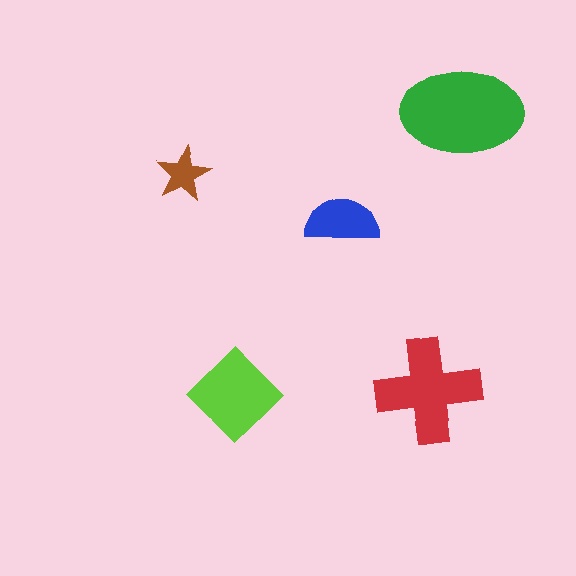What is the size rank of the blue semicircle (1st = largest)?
4th.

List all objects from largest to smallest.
The green ellipse, the red cross, the lime diamond, the blue semicircle, the brown star.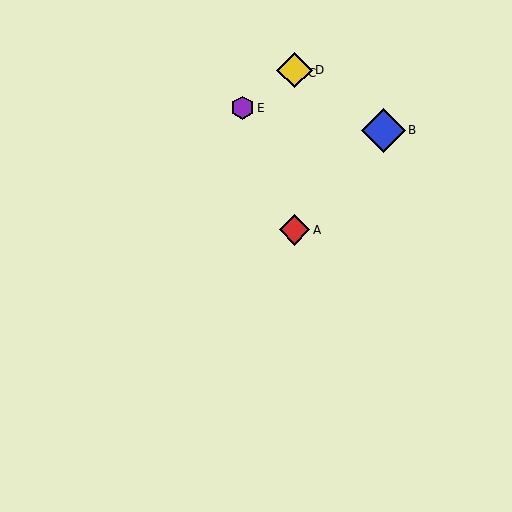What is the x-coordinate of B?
Object B is at x≈383.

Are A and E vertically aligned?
No, A is at x≈294 and E is at x≈242.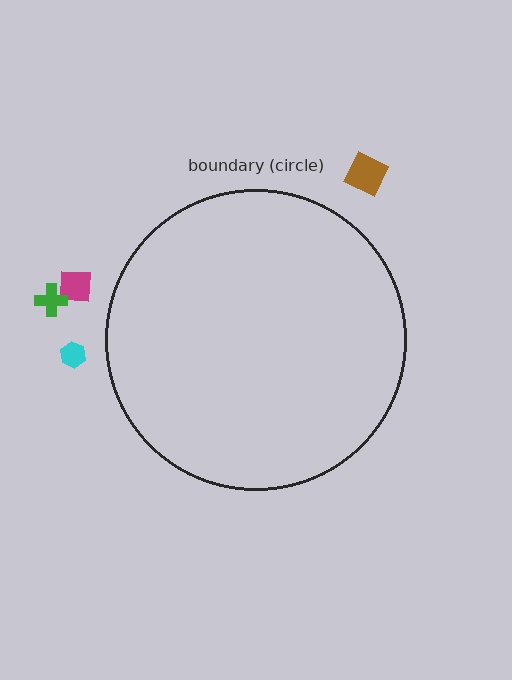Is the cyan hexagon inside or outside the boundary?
Outside.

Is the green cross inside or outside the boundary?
Outside.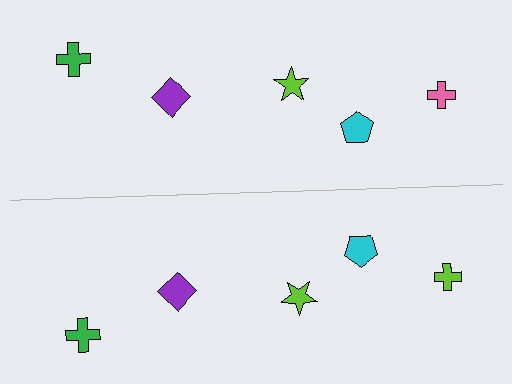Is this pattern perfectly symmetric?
No, the pattern is not perfectly symmetric. The lime cross on the bottom side breaks the symmetry — its mirror counterpart is pink.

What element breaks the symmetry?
The lime cross on the bottom side breaks the symmetry — its mirror counterpart is pink.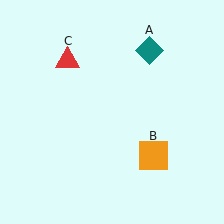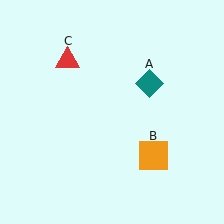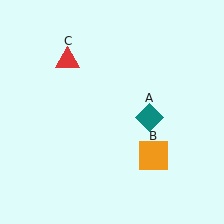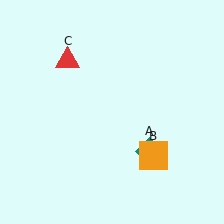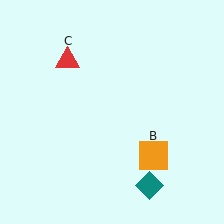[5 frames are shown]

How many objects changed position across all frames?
1 object changed position: teal diamond (object A).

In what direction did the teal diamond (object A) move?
The teal diamond (object A) moved down.